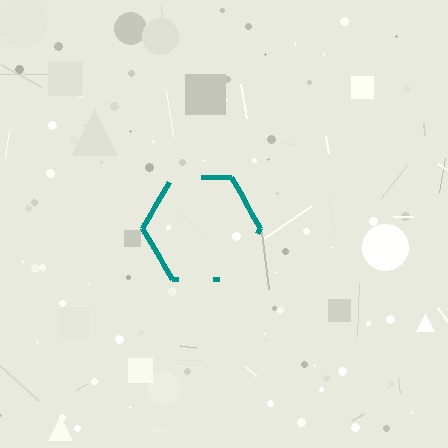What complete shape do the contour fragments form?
The contour fragments form a hexagon.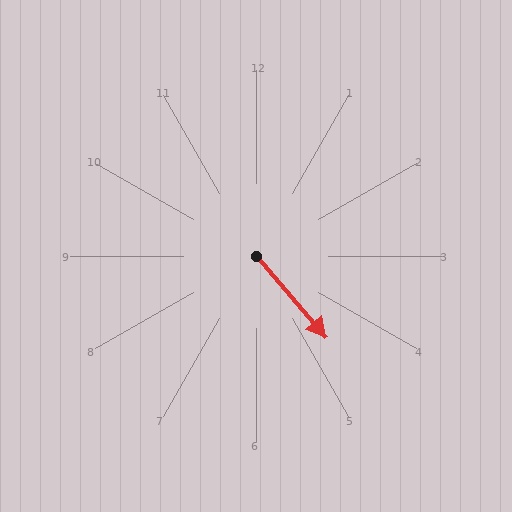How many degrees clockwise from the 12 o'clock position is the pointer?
Approximately 139 degrees.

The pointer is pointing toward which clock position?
Roughly 5 o'clock.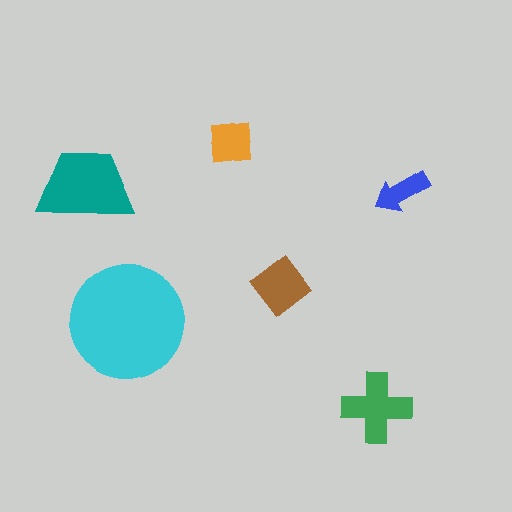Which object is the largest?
The cyan circle.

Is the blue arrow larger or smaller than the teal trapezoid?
Smaller.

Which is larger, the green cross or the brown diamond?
The green cross.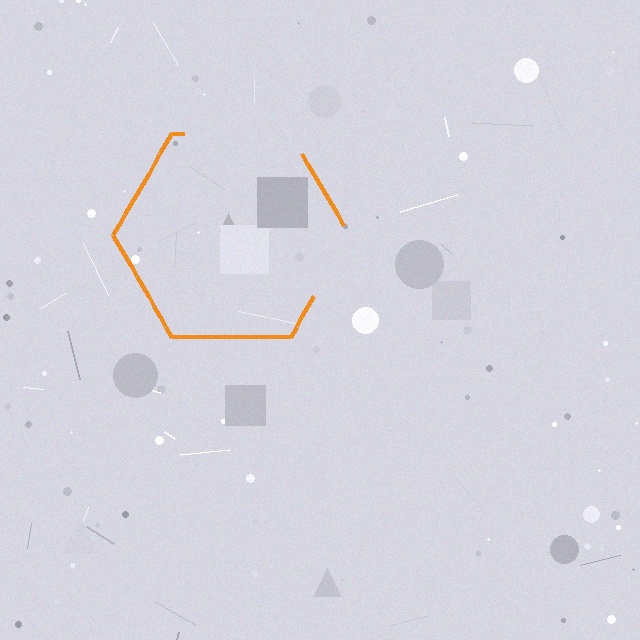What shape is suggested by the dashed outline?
The dashed outline suggests a hexagon.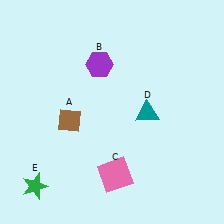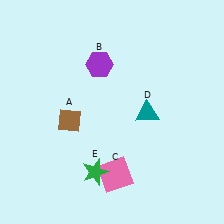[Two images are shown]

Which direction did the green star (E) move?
The green star (E) moved right.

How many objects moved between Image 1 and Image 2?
1 object moved between the two images.